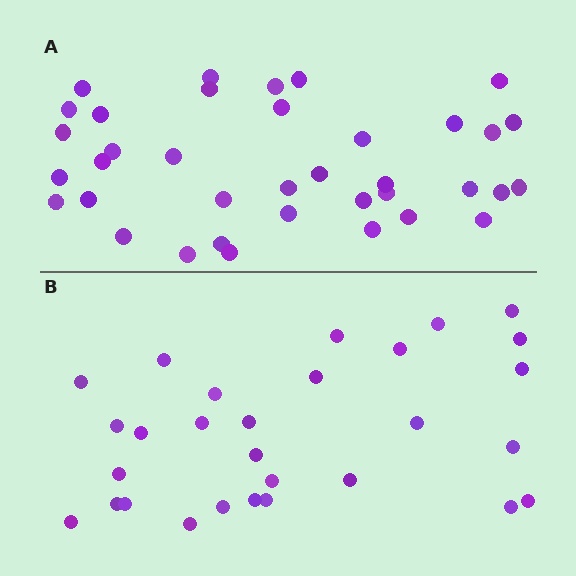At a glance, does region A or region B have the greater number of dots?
Region A (the top region) has more dots.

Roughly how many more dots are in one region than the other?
Region A has roughly 8 or so more dots than region B.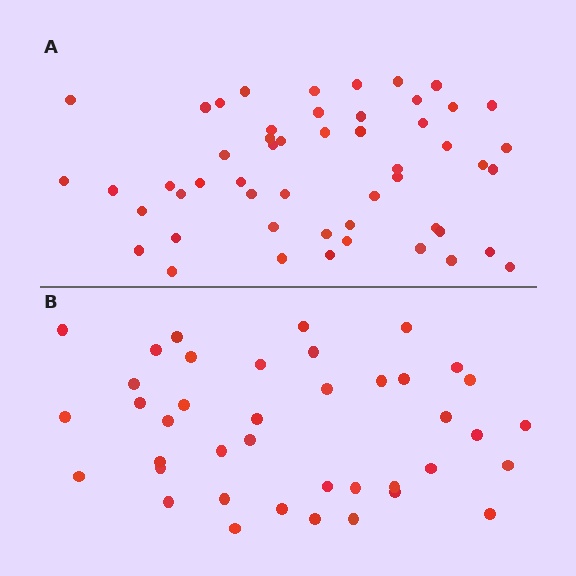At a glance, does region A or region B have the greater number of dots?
Region A (the top region) has more dots.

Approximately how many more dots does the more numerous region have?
Region A has roughly 12 or so more dots than region B.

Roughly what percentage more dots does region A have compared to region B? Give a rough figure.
About 30% more.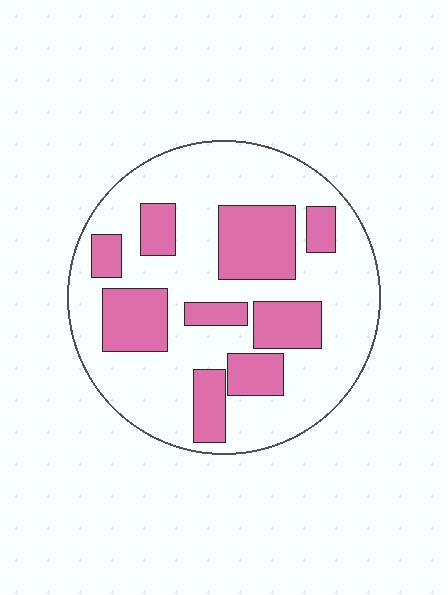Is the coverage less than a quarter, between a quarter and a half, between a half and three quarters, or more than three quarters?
Between a quarter and a half.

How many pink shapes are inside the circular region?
9.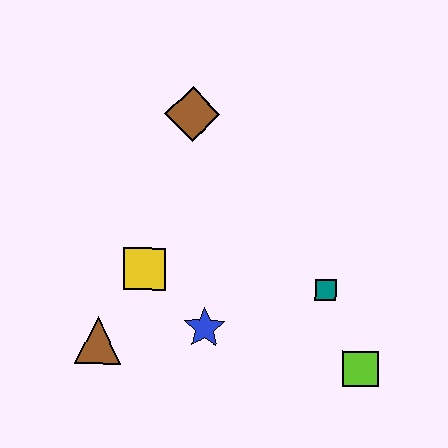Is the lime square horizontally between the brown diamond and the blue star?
No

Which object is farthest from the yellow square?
The lime square is farthest from the yellow square.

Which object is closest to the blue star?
The yellow square is closest to the blue star.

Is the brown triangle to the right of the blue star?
No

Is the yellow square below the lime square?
No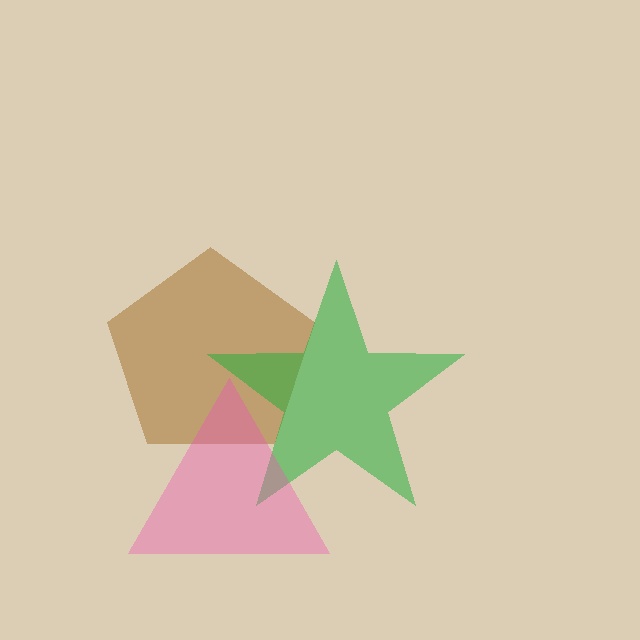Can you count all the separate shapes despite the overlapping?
Yes, there are 3 separate shapes.